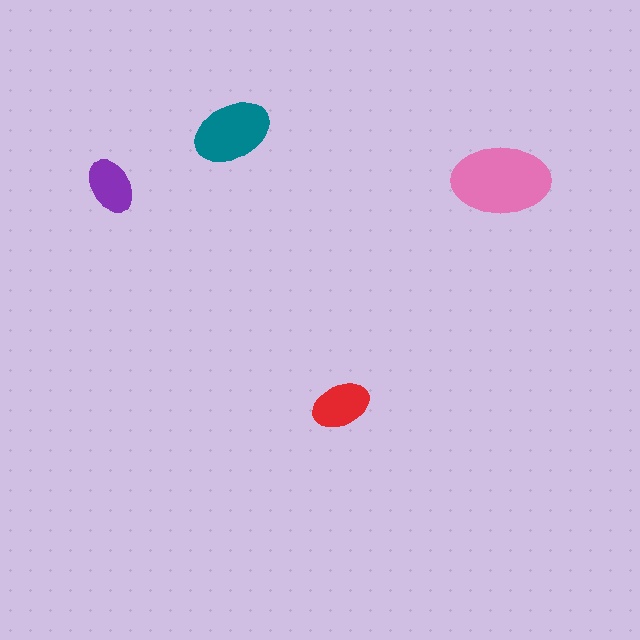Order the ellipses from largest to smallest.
the pink one, the teal one, the red one, the purple one.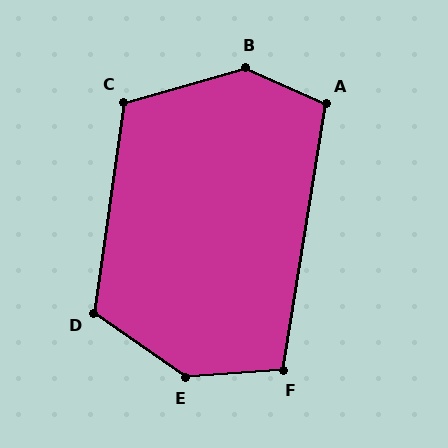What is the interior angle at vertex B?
Approximately 140 degrees (obtuse).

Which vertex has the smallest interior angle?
F, at approximately 103 degrees.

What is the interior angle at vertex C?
Approximately 114 degrees (obtuse).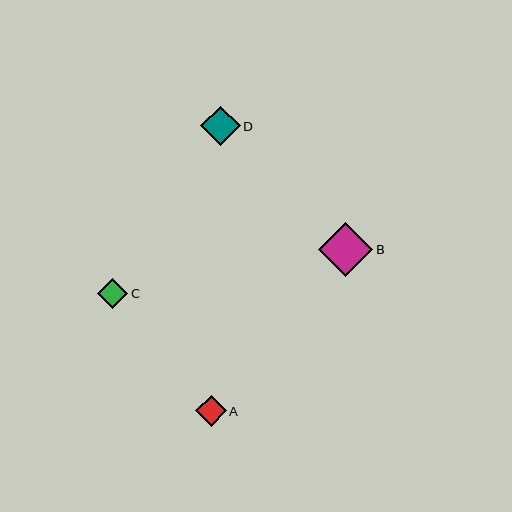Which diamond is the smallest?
Diamond C is the smallest with a size of approximately 30 pixels.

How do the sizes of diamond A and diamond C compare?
Diamond A and diamond C are approximately the same size.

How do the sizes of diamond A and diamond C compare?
Diamond A and diamond C are approximately the same size.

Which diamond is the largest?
Diamond B is the largest with a size of approximately 54 pixels.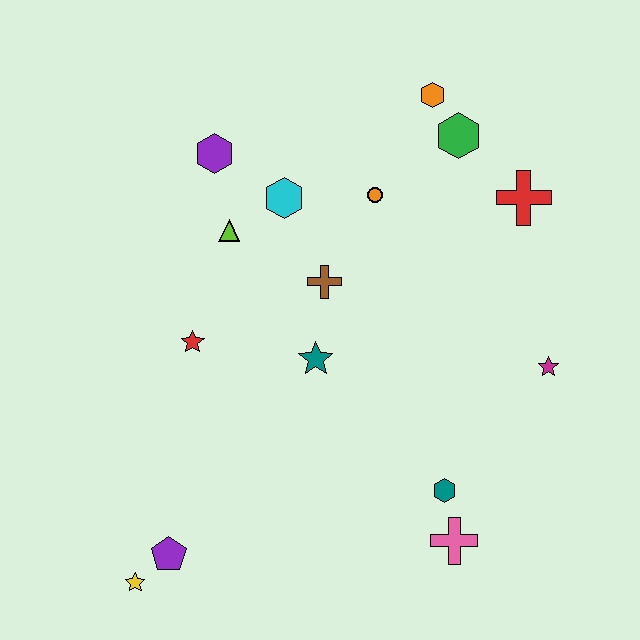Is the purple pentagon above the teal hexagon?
No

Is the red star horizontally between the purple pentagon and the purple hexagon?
Yes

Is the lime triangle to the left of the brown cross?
Yes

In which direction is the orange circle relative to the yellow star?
The orange circle is above the yellow star.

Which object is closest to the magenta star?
The teal hexagon is closest to the magenta star.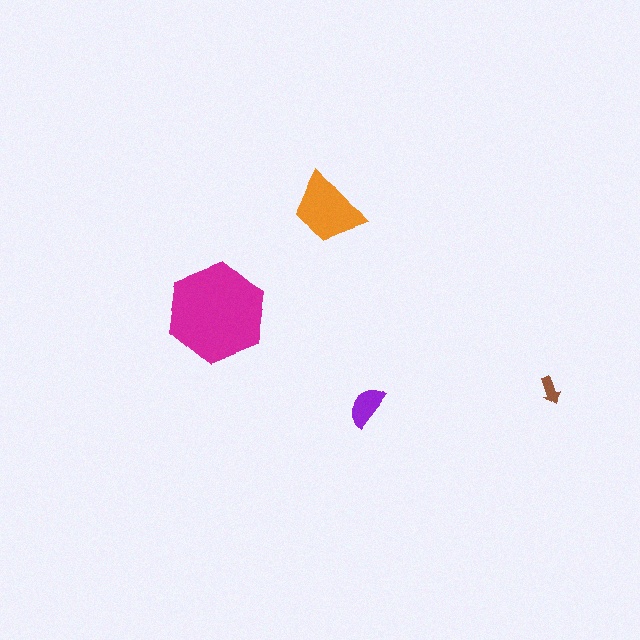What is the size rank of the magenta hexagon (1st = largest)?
1st.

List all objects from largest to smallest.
The magenta hexagon, the orange trapezoid, the purple semicircle, the brown arrow.